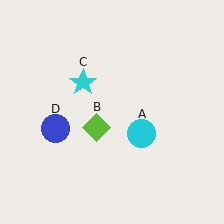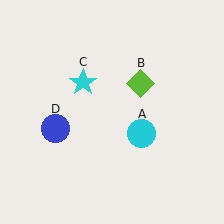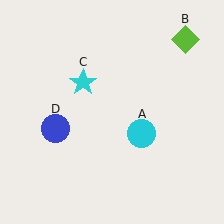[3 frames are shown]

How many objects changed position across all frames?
1 object changed position: lime diamond (object B).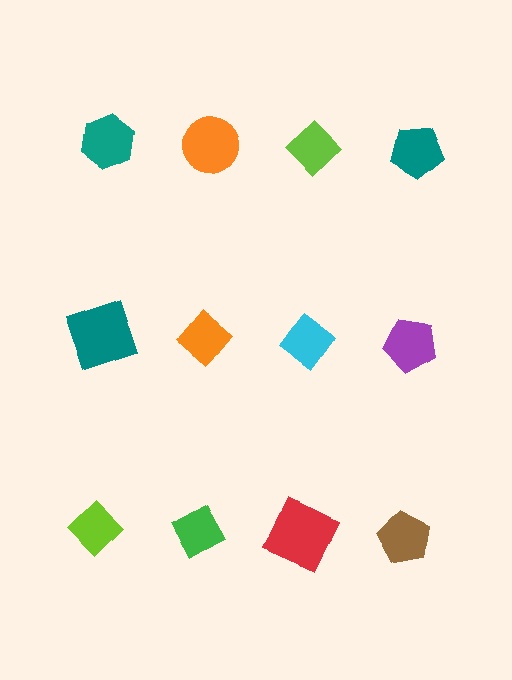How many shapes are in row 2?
4 shapes.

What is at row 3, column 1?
A lime diamond.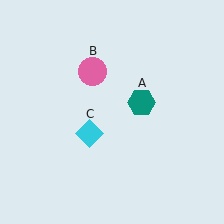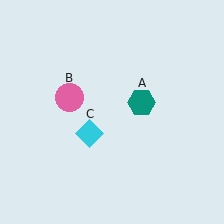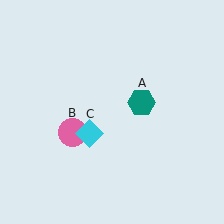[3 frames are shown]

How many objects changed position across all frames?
1 object changed position: pink circle (object B).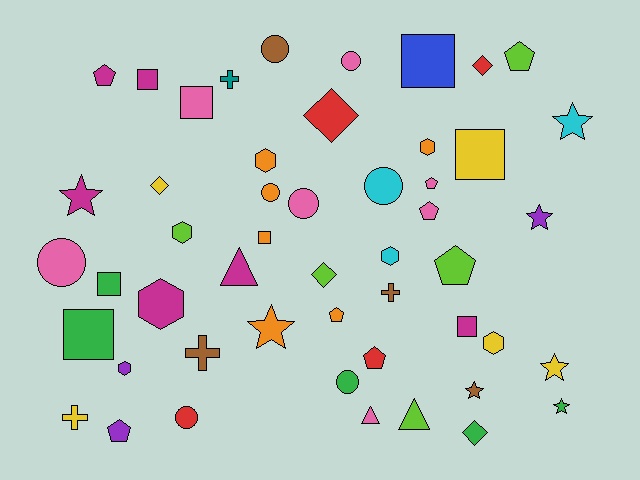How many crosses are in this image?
There are 4 crosses.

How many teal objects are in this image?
There is 1 teal object.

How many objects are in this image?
There are 50 objects.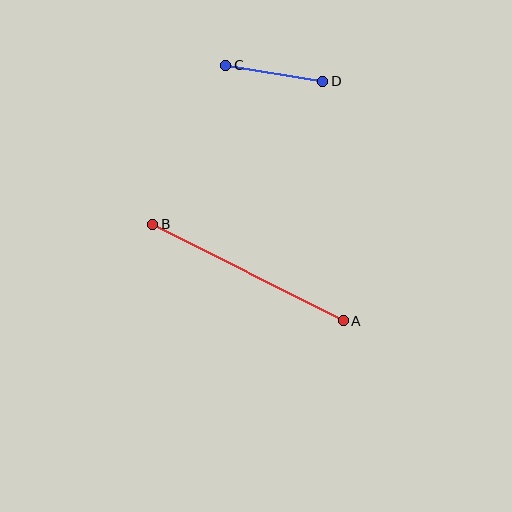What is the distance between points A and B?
The distance is approximately 214 pixels.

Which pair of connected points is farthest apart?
Points A and B are farthest apart.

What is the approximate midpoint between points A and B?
The midpoint is at approximately (248, 273) pixels.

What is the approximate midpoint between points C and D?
The midpoint is at approximately (274, 73) pixels.